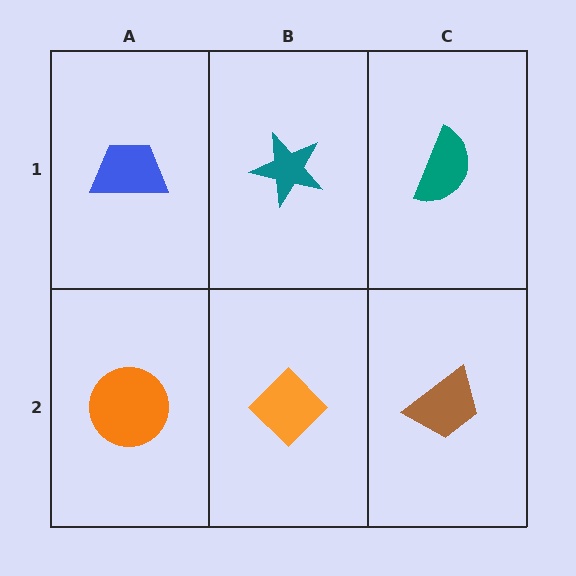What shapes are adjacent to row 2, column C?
A teal semicircle (row 1, column C), an orange diamond (row 2, column B).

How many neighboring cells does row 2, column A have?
2.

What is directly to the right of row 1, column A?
A teal star.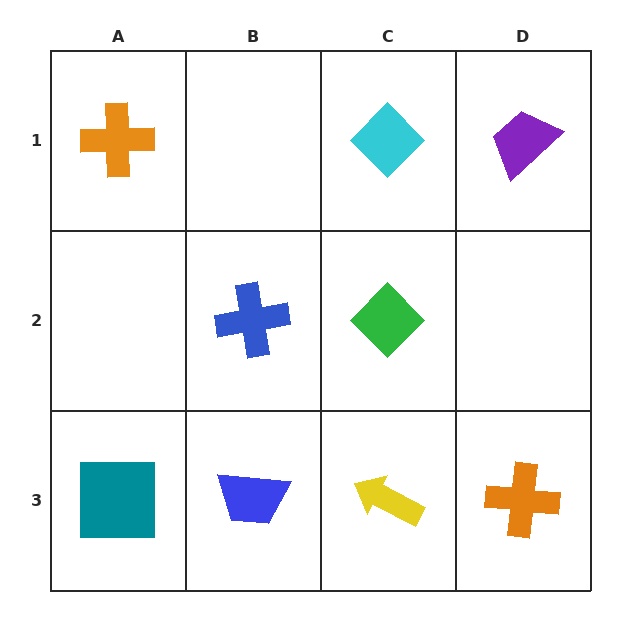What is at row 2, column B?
A blue cross.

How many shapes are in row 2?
2 shapes.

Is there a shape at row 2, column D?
No, that cell is empty.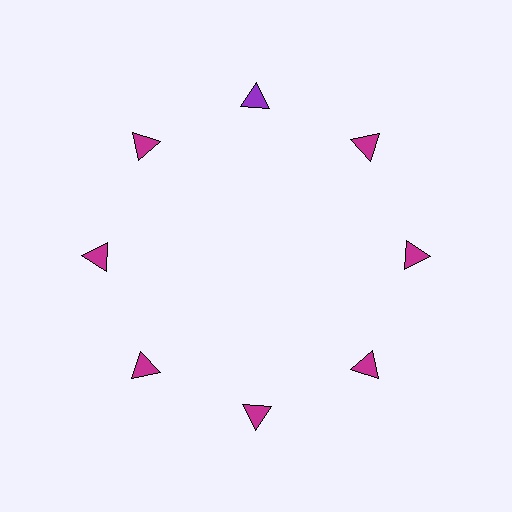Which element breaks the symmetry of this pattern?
The purple triangle at roughly the 12 o'clock position breaks the symmetry. All other shapes are magenta triangles.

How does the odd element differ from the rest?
It has a different color: purple instead of magenta.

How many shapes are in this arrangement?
There are 8 shapes arranged in a ring pattern.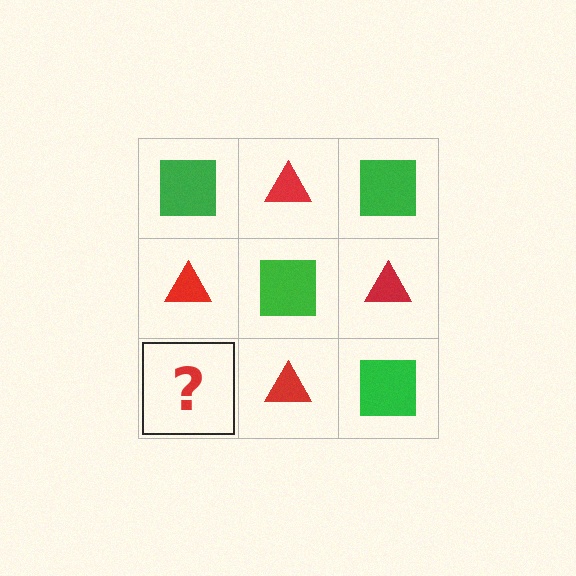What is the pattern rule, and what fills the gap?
The rule is that it alternates green square and red triangle in a checkerboard pattern. The gap should be filled with a green square.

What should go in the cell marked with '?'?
The missing cell should contain a green square.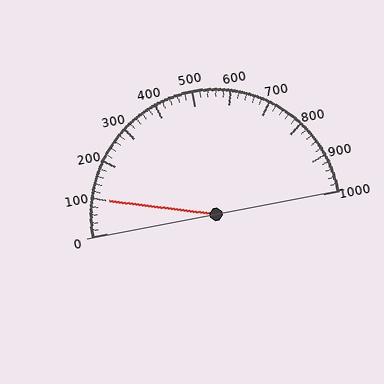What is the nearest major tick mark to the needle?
The nearest major tick mark is 100.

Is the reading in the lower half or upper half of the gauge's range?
The reading is in the lower half of the range (0 to 1000).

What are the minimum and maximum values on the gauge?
The gauge ranges from 0 to 1000.